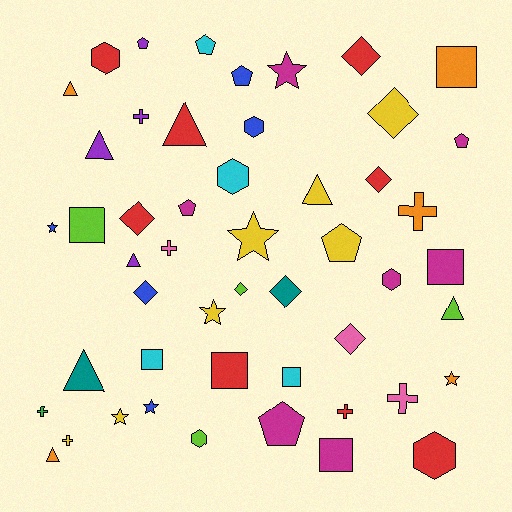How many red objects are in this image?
There are 8 red objects.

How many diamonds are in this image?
There are 8 diamonds.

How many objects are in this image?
There are 50 objects.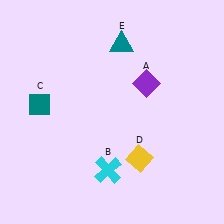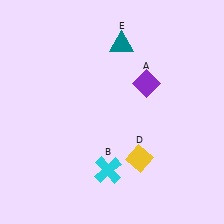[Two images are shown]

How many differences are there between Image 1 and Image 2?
There is 1 difference between the two images.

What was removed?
The teal diamond (C) was removed in Image 2.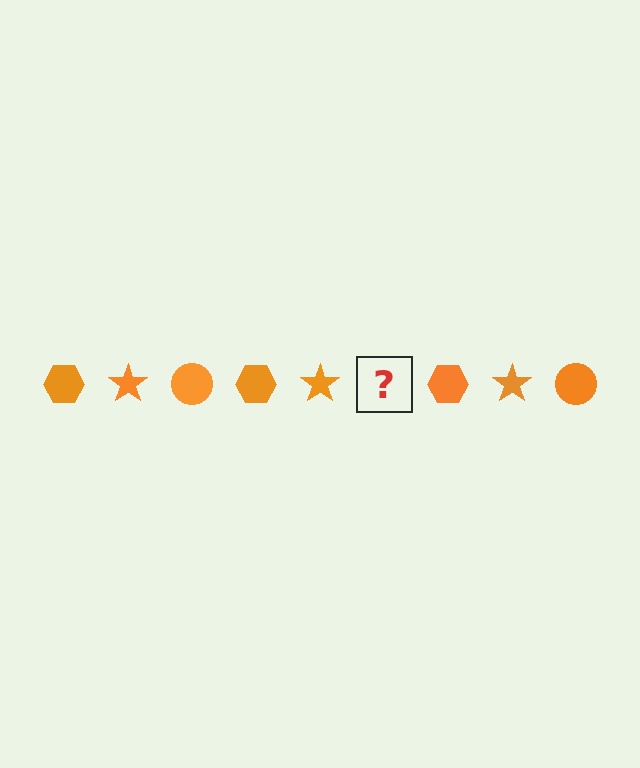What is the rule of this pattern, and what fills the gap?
The rule is that the pattern cycles through hexagon, star, circle shapes in orange. The gap should be filled with an orange circle.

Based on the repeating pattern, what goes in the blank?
The blank should be an orange circle.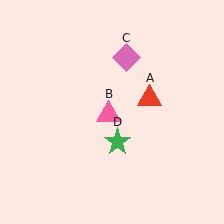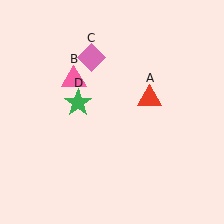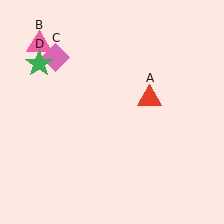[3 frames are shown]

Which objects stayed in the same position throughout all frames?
Red triangle (object A) remained stationary.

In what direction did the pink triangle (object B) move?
The pink triangle (object B) moved up and to the left.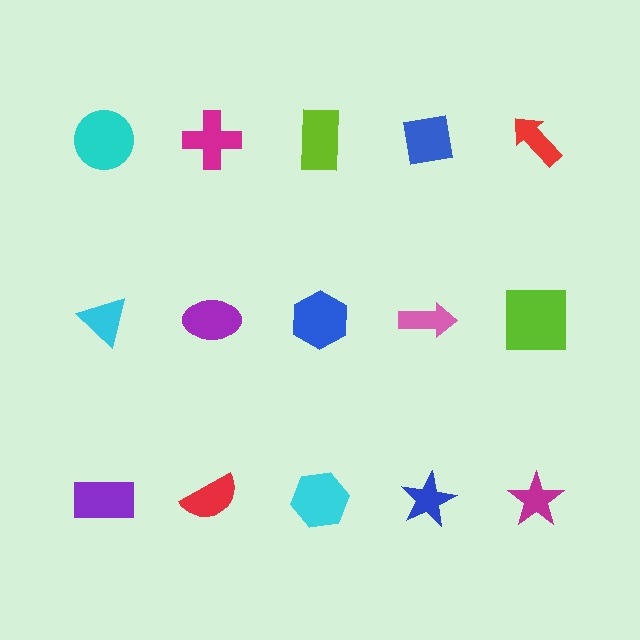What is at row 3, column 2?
A red semicircle.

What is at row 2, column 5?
A lime square.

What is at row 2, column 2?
A purple ellipse.